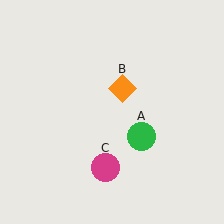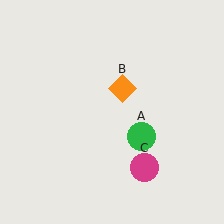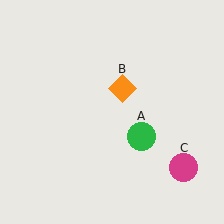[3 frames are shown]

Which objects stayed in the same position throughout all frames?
Green circle (object A) and orange diamond (object B) remained stationary.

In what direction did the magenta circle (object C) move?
The magenta circle (object C) moved right.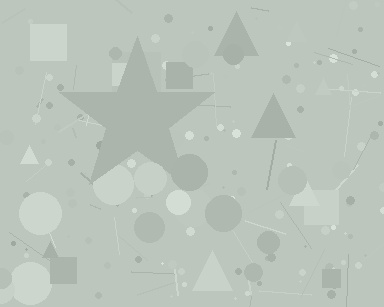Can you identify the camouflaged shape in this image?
The camouflaged shape is a star.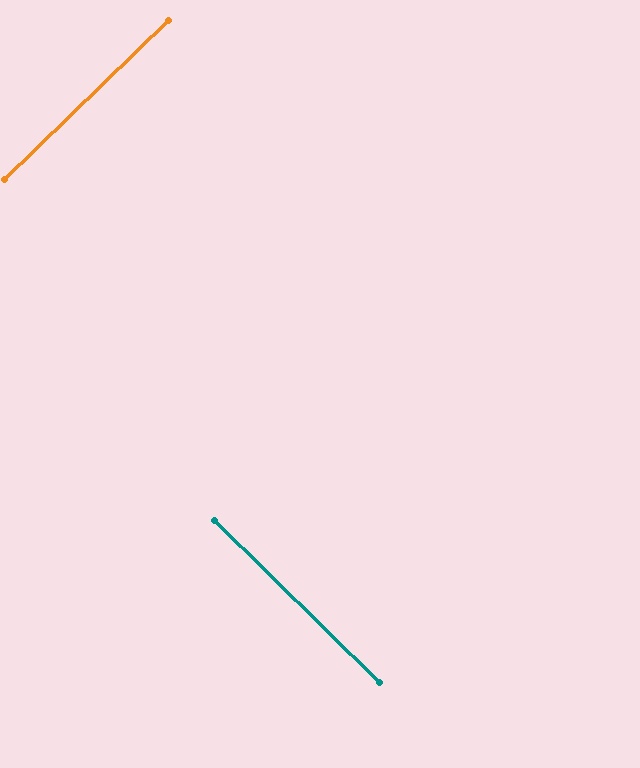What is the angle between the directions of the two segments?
Approximately 89 degrees.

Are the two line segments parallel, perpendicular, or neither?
Perpendicular — they meet at approximately 89°.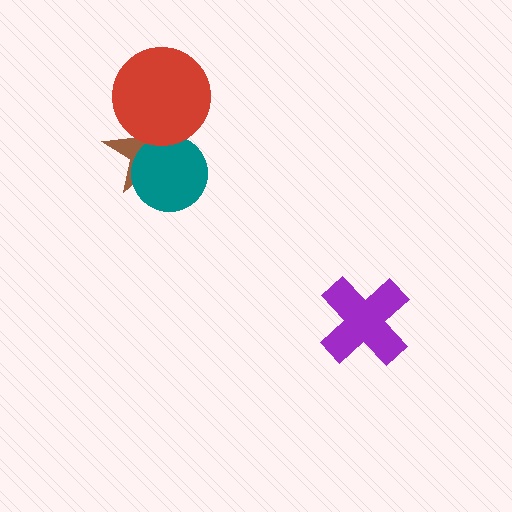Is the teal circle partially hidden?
Yes, it is partially covered by another shape.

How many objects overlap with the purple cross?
0 objects overlap with the purple cross.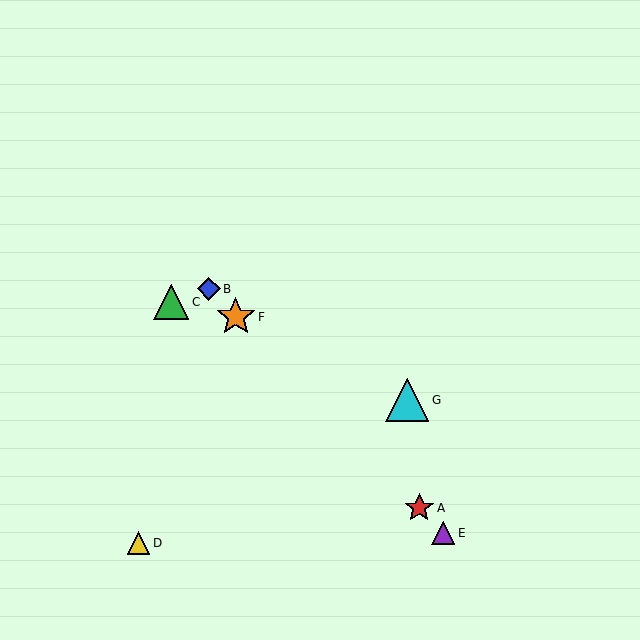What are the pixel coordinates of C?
Object C is at (171, 302).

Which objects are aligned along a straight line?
Objects A, B, E, F are aligned along a straight line.